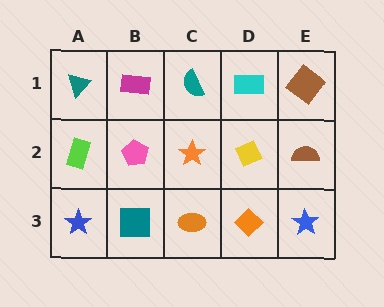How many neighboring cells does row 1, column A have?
2.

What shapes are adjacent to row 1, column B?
A pink pentagon (row 2, column B), a teal triangle (row 1, column A), a teal semicircle (row 1, column C).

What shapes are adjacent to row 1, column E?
A brown semicircle (row 2, column E), a cyan rectangle (row 1, column D).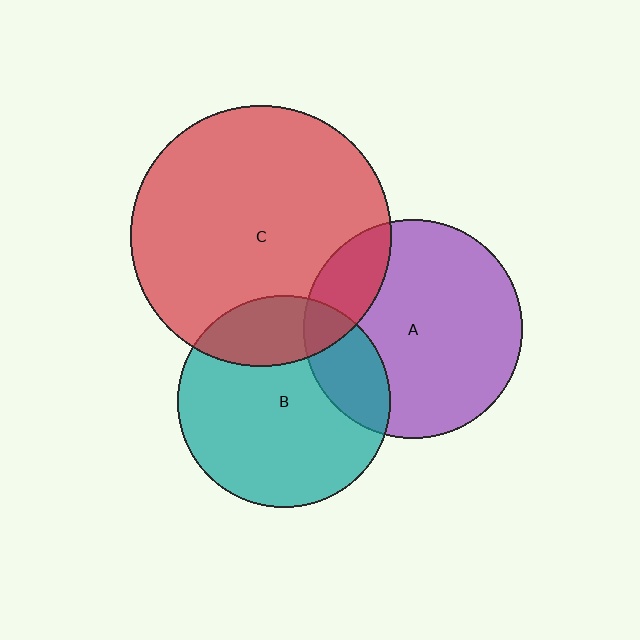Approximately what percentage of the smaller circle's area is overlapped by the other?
Approximately 20%.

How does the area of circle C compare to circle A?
Approximately 1.4 times.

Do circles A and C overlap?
Yes.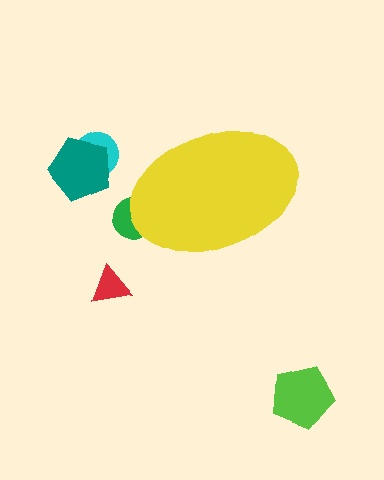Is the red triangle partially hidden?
No, the red triangle is fully visible.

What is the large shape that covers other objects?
A yellow ellipse.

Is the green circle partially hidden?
Yes, the green circle is partially hidden behind the yellow ellipse.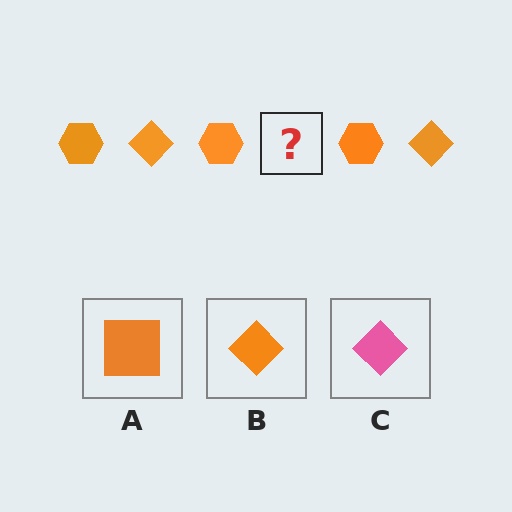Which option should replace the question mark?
Option B.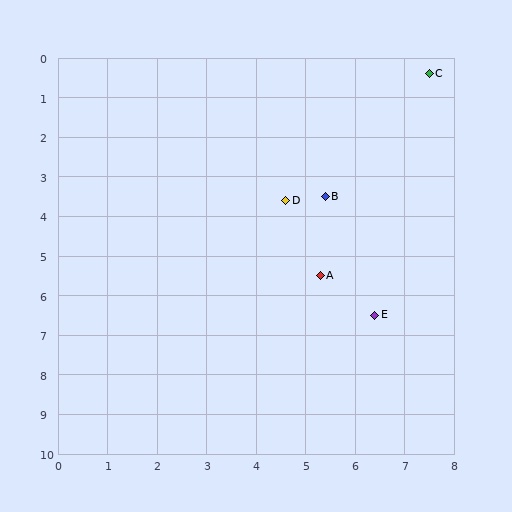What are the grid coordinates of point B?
Point B is at approximately (5.4, 3.5).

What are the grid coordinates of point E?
Point E is at approximately (6.4, 6.5).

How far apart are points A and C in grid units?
Points A and C are about 5.6 grid units apart.